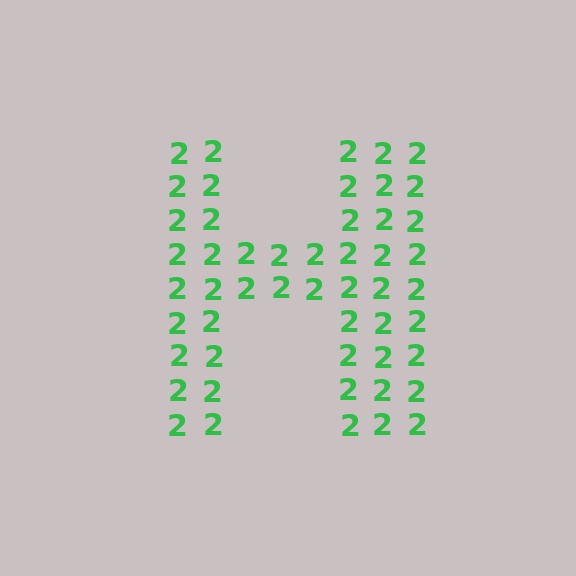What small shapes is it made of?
It is made of small digit 2's.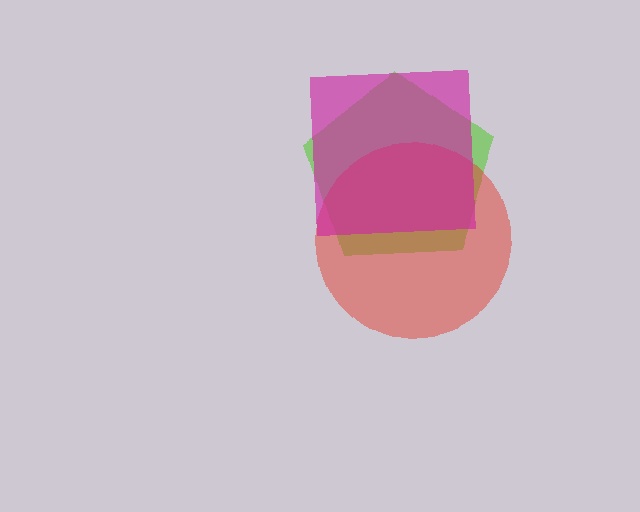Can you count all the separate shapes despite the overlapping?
Yes, there are 3 separate shapes.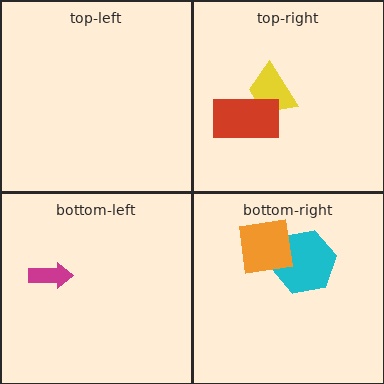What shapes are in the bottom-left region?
The magenta arrow.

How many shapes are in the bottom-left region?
1.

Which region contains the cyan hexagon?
The bottom-right region.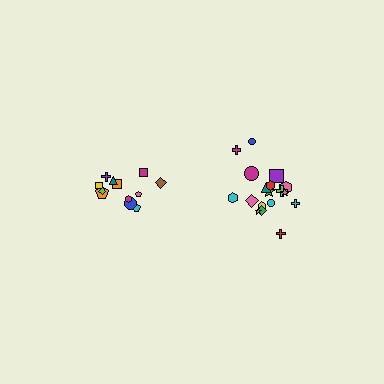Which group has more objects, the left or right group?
The right group.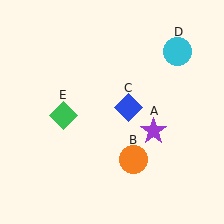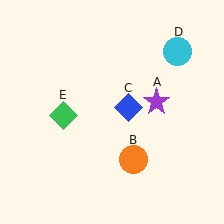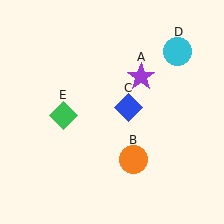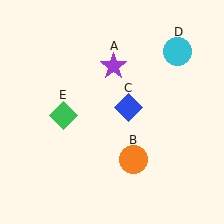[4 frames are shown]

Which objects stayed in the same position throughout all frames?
Orange circle (object B) and blue diamond (object C) and cyan circle (object D) and green diamond (object E) remained stationary.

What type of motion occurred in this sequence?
The purple star (object A) rotated counterclockwise around the center of the scene.